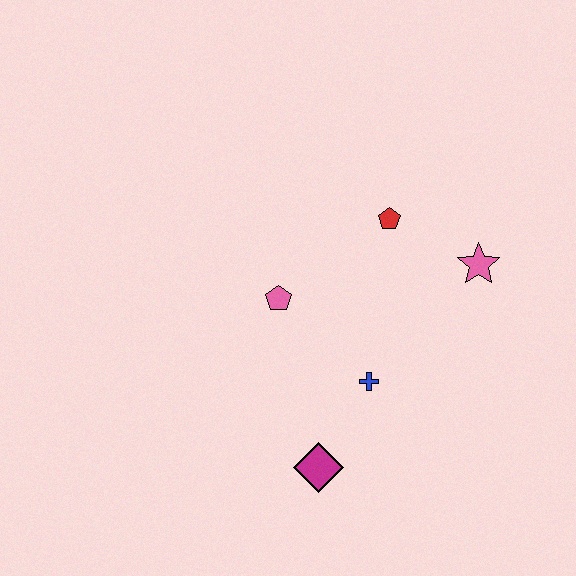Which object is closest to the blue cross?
The magenta diamond is closest to the blue cross.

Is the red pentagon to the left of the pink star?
Yes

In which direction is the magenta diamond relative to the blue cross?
The magenta diamond is below the blue cross.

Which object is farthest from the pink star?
The magenta diamond is farthest from the pink star.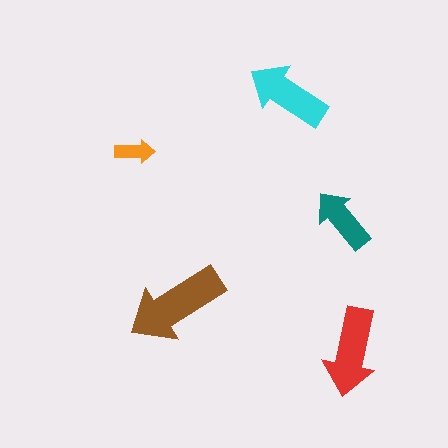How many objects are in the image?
There are 5 objects in the image.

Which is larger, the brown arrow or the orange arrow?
The brown one.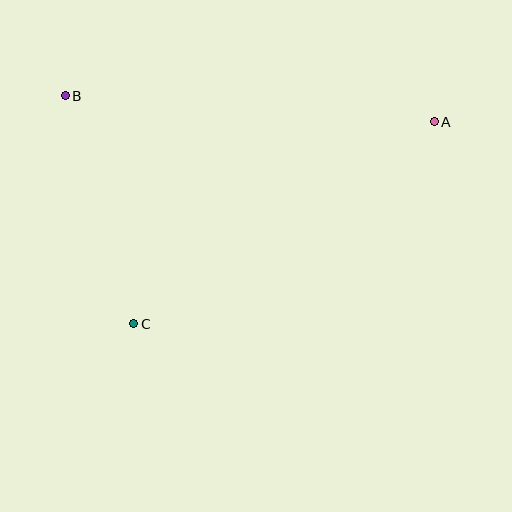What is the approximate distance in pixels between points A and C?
The distance between A and C is approximately 362 pixels.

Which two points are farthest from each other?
Points A and B are farthest from each other.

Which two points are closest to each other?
Points B and C are closest to each other.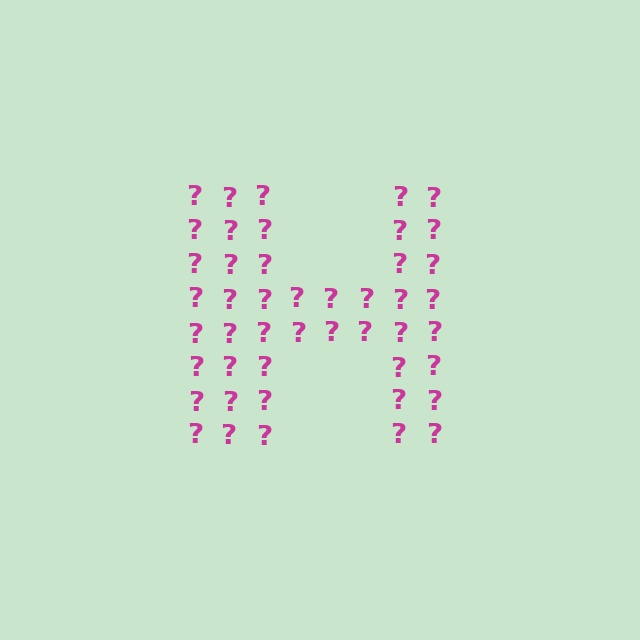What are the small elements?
The small elements are question marks.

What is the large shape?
The large shape is the letter H.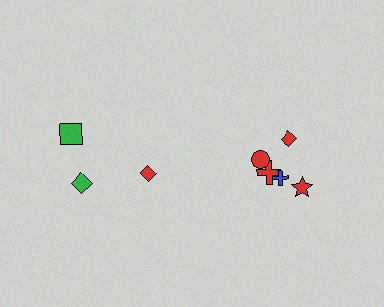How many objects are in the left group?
There are 3 objects.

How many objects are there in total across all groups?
There are 8 objects.